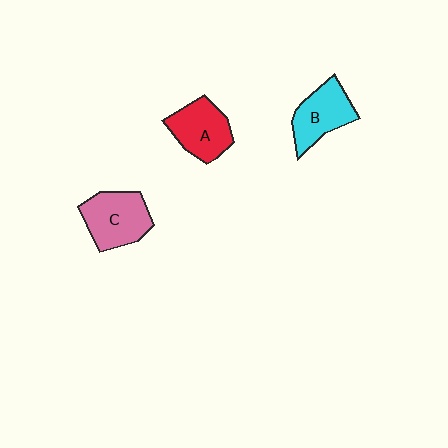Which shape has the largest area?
Shape C (pink).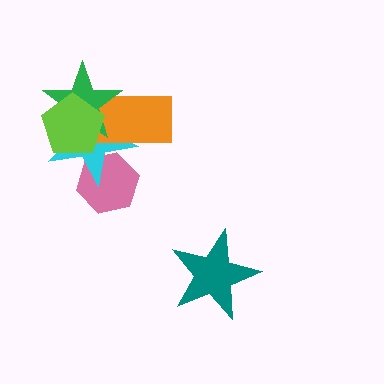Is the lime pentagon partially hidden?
No, no other shape covers it.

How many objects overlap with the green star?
3 objects overlap with the green star.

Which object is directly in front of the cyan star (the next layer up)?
The orange rectangle is directly in front of the cyan star.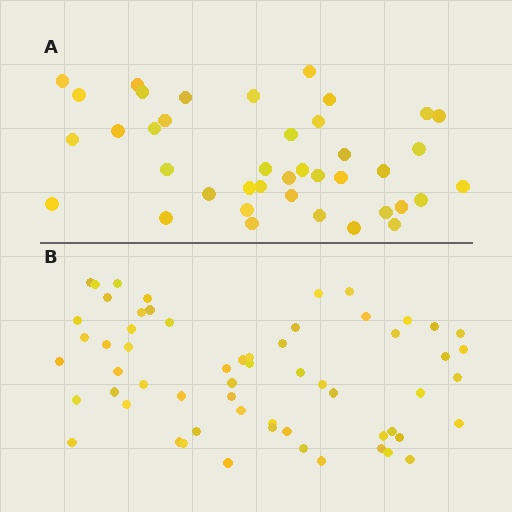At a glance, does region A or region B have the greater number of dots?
Region B (the bottom region) has more dots.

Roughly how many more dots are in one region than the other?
Region B has approximately 20 more dots than region A.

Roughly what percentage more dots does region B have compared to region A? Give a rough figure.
About 50% more.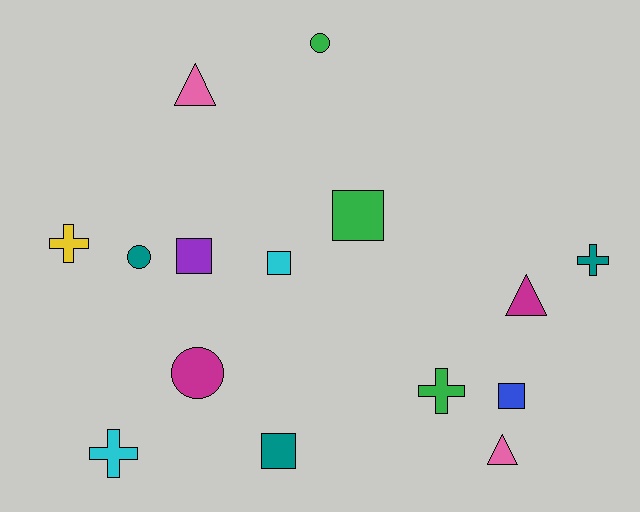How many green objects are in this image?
There are 3 green objects.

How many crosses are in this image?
There are 4 crosses.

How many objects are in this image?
There are 15 objects.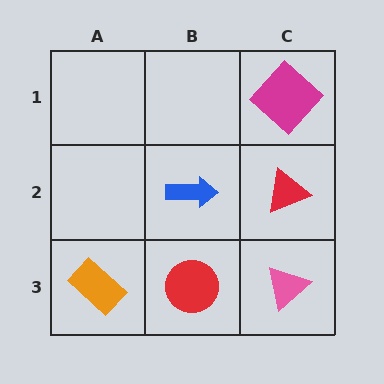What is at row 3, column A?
An orange rectangle.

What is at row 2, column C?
A red triangle.